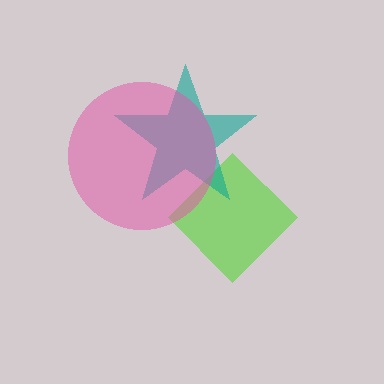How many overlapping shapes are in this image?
There are 3 overlapping shapes in the image.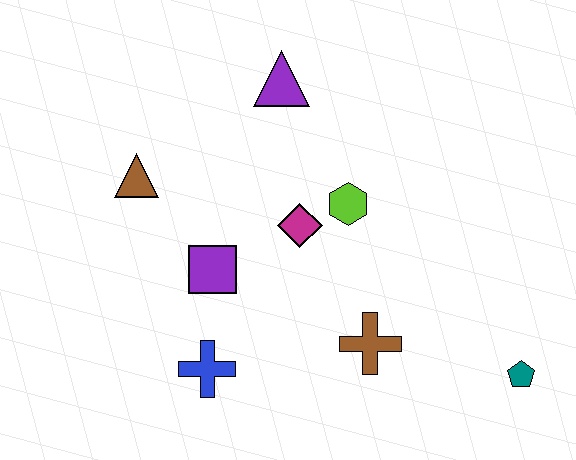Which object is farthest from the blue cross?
The teal pentagon is farthest from the blue cross.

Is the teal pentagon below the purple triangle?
Yes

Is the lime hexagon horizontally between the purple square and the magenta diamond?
No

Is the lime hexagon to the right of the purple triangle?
Yes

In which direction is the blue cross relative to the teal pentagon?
The blue cross is to the left of the teal pentagon.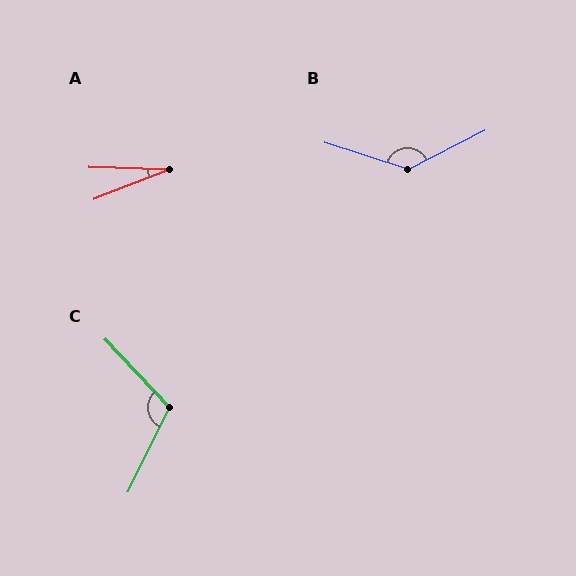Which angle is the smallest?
A, at approximately 23 degrees.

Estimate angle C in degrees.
Approximately 111 degrees.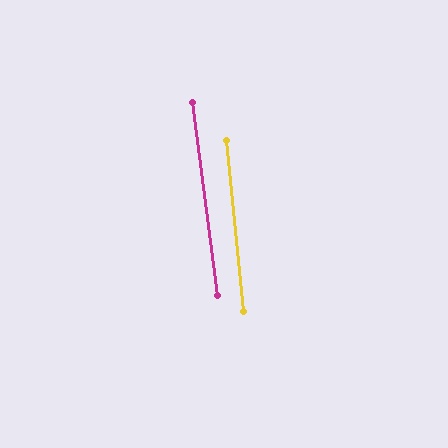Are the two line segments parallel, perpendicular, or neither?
Parallel — their directions differ by only 1.4°.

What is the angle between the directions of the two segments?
Approximately 1 degree.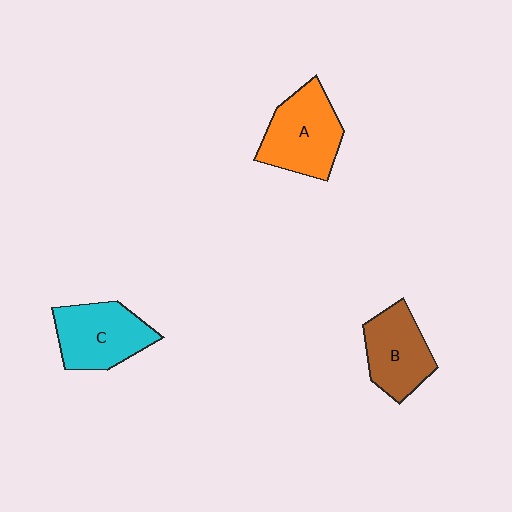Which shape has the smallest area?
Shape B (brown).